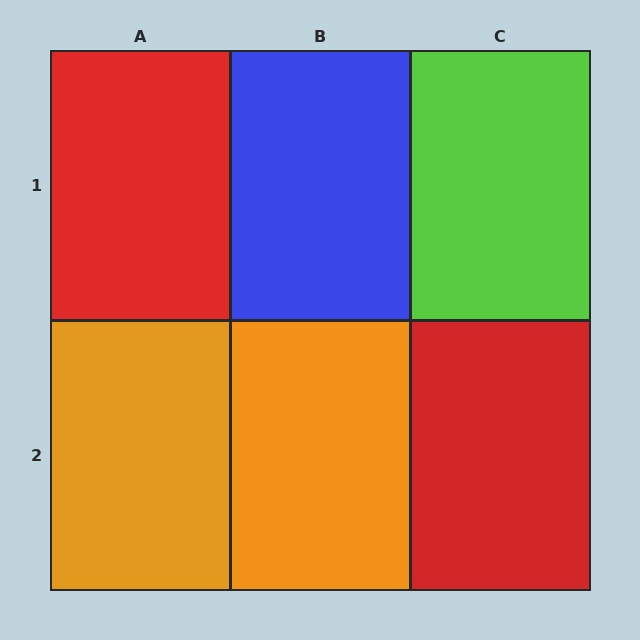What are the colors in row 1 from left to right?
Red, blue, lime.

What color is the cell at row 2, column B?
Orange.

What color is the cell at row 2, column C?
Red.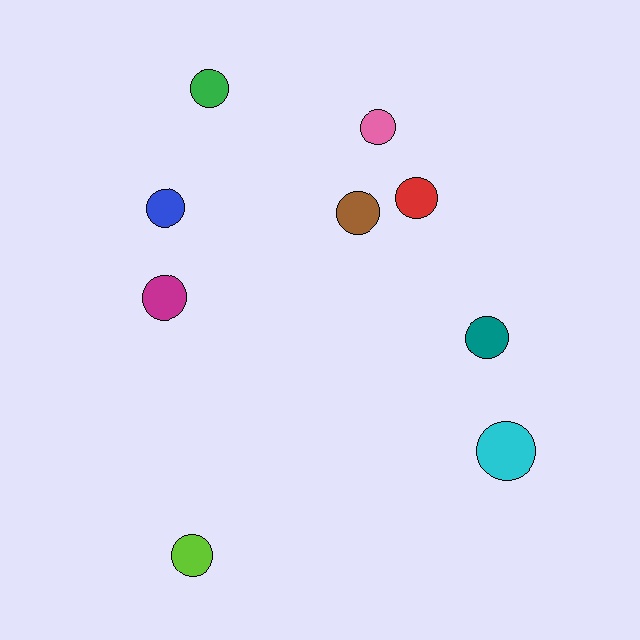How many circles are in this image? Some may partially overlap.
There are 9 circles.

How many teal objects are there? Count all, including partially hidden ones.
There is 1 teal object.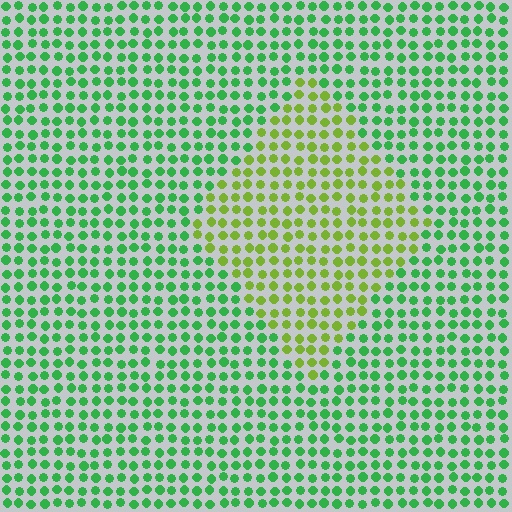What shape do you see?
I see a diamond.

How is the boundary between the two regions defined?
The boundary is defined purely by a slight shift in hue (about 44 degrees). Spacing, size, and orientation are identical on both sides.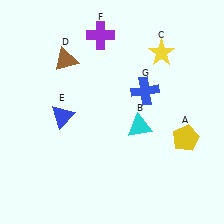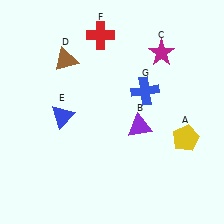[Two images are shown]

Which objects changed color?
B changed from cyan to purple. C changed from yellow to magenta. F changed from purple to red.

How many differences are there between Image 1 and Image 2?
There are 3 differences between the two images.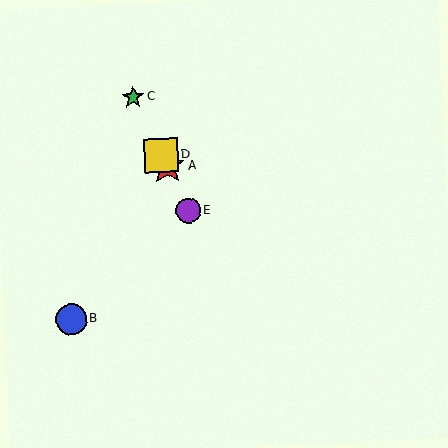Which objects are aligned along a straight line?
Objects A, C, D, E are aligned along a straight line.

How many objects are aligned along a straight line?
4 objects (A, C, D, E) are aligned along a straight line.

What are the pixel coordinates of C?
Object C is at (133, 98).